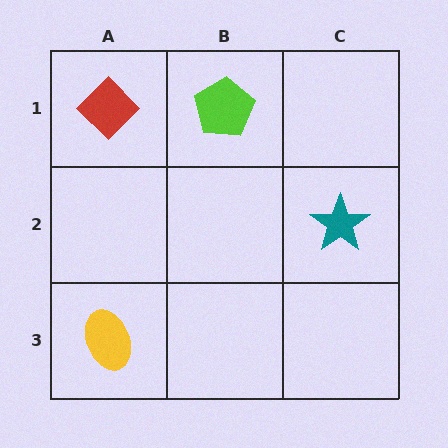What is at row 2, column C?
A teal star.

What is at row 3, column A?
A yellow ellipse.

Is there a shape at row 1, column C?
No, that cell is empty.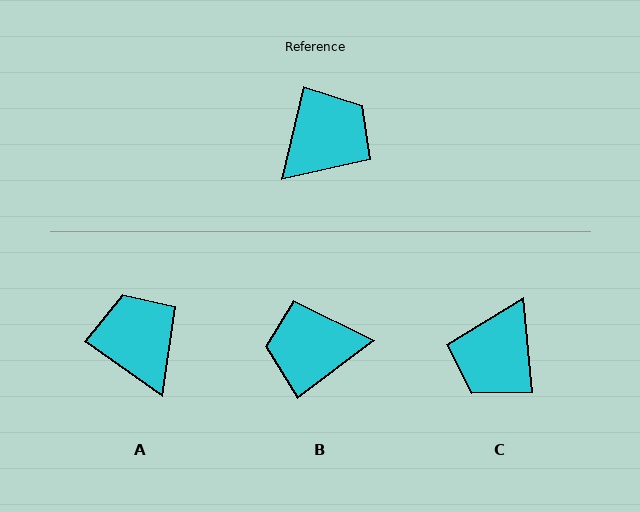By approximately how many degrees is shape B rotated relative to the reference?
Approximately 140 degrees counter-clockwise.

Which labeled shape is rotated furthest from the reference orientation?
C, about 161 degrees away.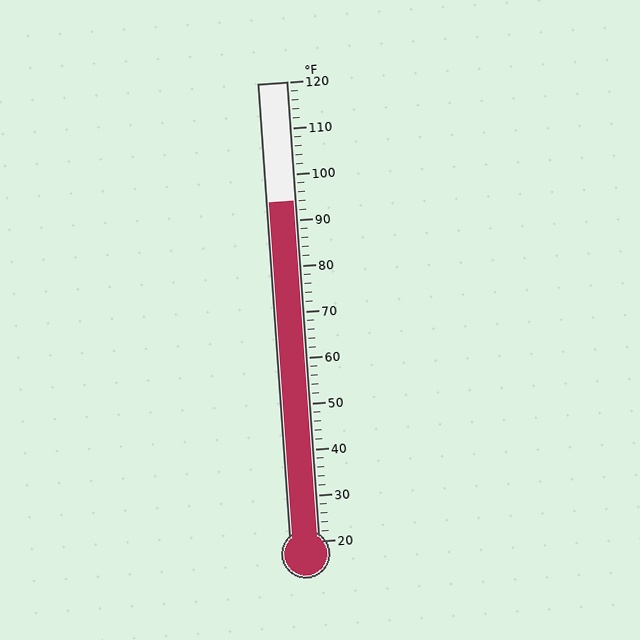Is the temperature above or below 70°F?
The temperature is above 70°F.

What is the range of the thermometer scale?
The thermometer scale ranges from 20°F to 120°F.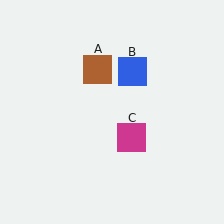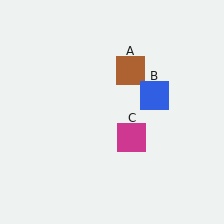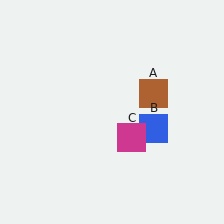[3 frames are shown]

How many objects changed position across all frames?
2 objects changed position: brown square (object A), blue square (object B).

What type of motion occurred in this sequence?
The brown square (object A), blue square (object B) rotated clockwise around the center of the scene.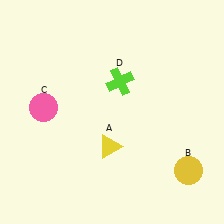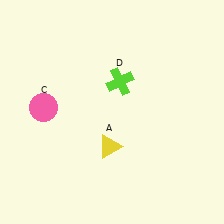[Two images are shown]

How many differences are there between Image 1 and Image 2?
There is 1 difference between the two images.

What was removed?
The yellow circle (B) was removed in Image 2.